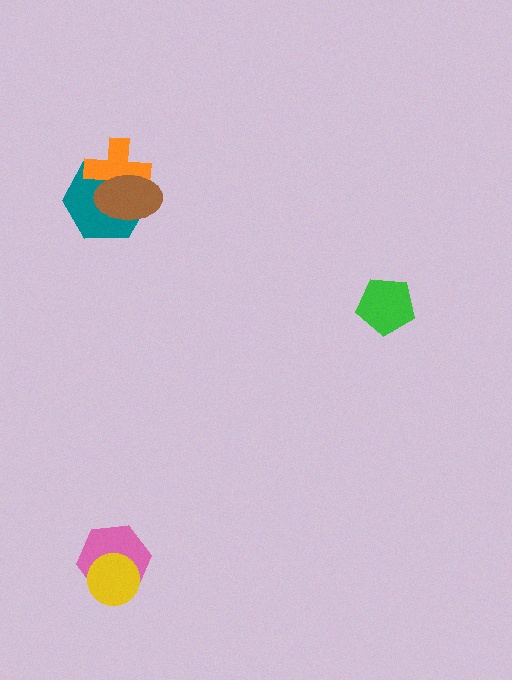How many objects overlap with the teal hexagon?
2 objects overlap with the teal hexagon.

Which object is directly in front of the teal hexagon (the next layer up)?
The orange cross is directly in front of the teal hexagon.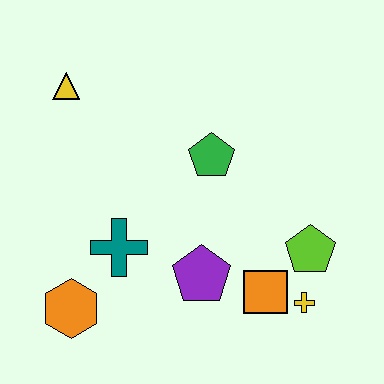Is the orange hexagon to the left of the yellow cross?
Yes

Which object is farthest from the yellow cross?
The yellow triangle is farthest from the yellow cross.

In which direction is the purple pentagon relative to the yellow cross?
The purple pentagon is to the left of the yellow cross.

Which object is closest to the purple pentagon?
The orange square is closest to the purple pentagon.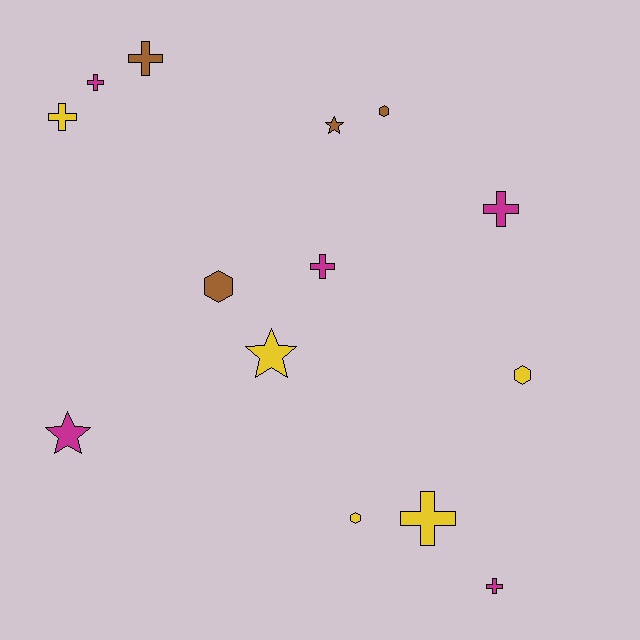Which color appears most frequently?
Magenta, with 5 objects.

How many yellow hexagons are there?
There are 2 yellow hexagons.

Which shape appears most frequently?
Cross, with 7 objects.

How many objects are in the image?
There are 14 objects.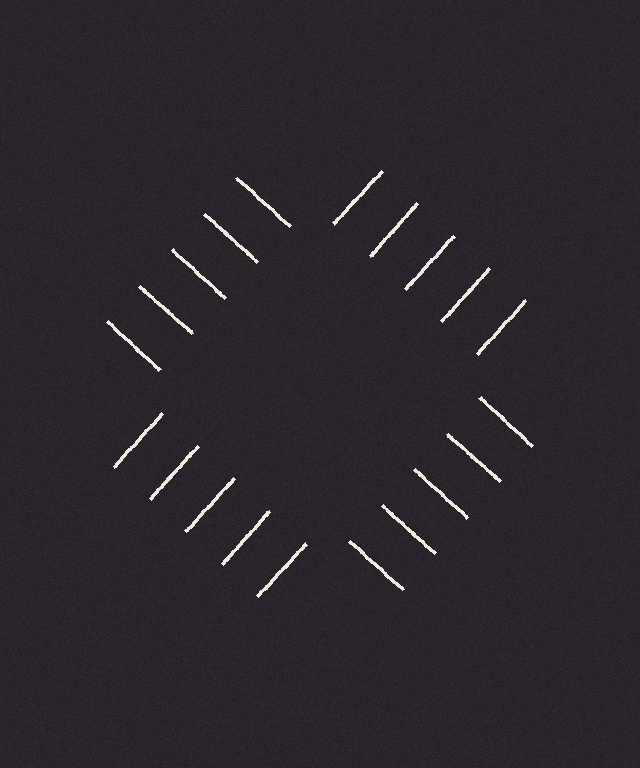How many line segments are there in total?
20 — 5 along each of the 4 edges.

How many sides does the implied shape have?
4 sides — the line-ends trace a square.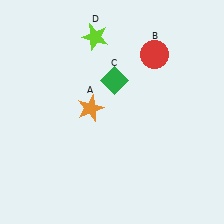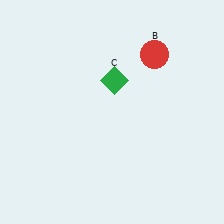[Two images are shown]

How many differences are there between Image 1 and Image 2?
There are 2 differences between the two images.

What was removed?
The lime star (D), the orange star (A) were removed in Image 2.